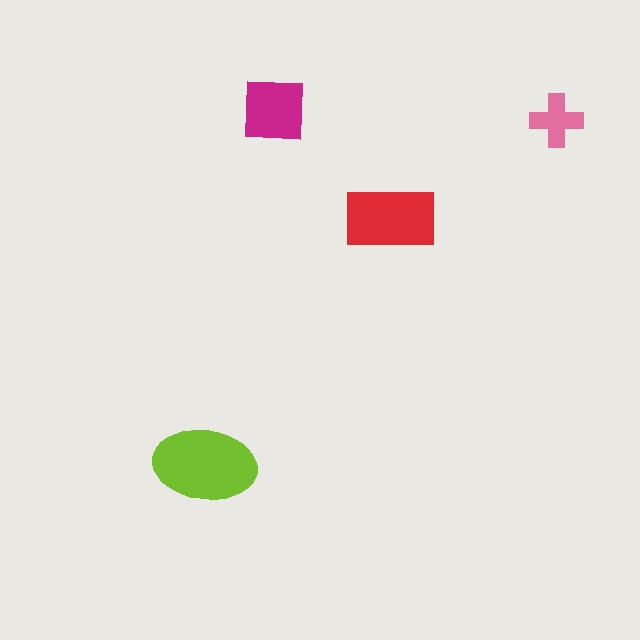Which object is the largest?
The lime ellipse.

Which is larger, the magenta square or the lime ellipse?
The lime ellipse.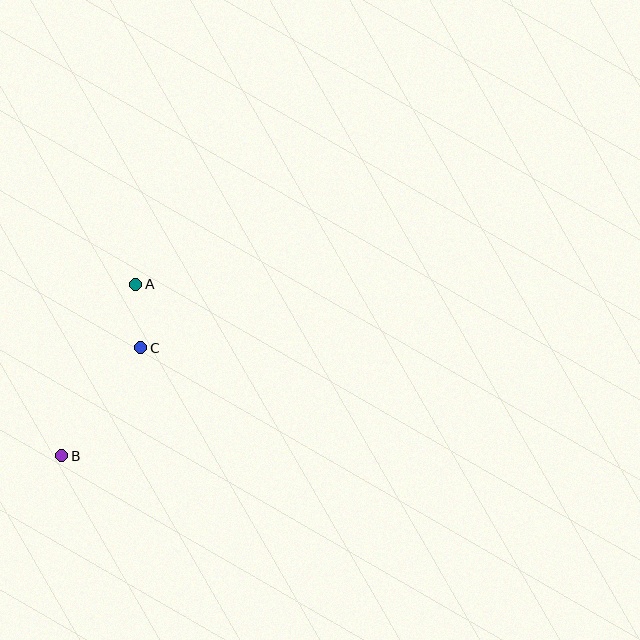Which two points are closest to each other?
Points A and C are closest to each other.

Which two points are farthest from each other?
Points A and B are farthest from each other.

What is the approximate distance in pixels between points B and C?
The distance between B and C is approximately 134 pixels.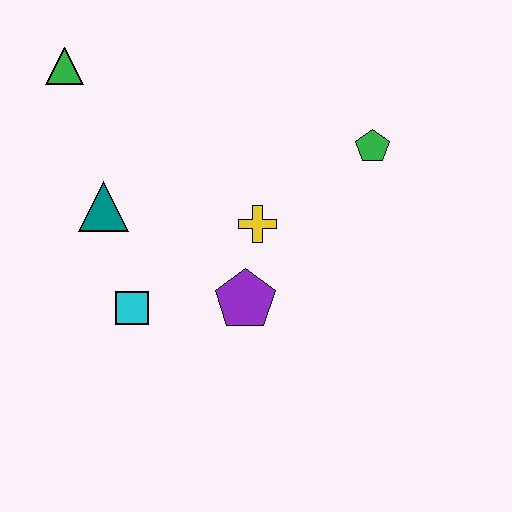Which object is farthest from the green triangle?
The green pentagon is farthest from the green triangle.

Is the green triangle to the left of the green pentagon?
Yes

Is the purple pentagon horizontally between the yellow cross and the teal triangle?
Yes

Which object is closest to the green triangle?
The teal triangle is closest to the green triangle.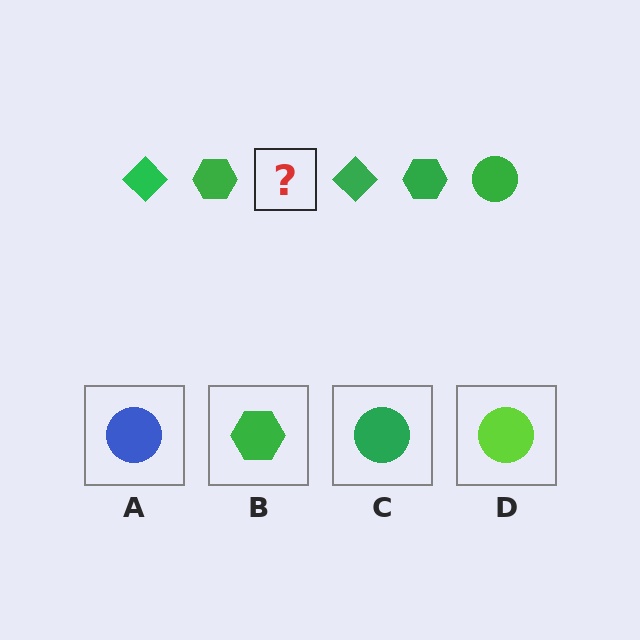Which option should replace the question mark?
Option C.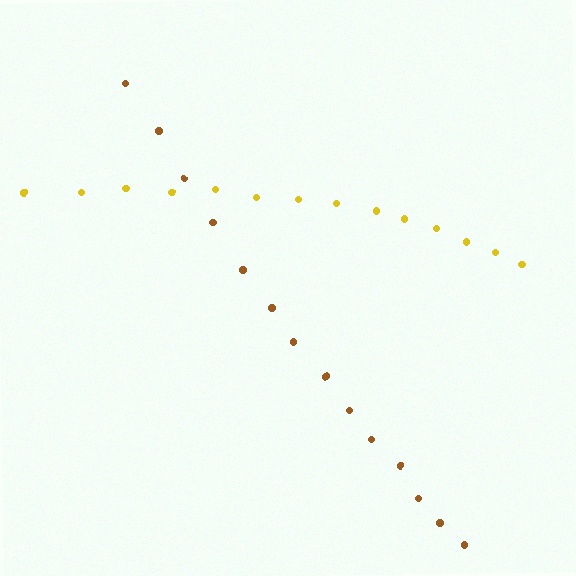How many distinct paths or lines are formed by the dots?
There are 2 distinct paths.